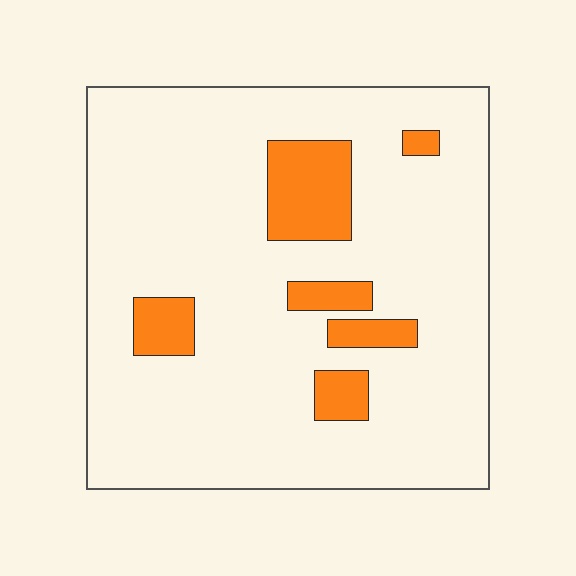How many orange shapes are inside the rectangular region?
6.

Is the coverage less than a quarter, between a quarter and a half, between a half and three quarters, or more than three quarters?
Less than a quarter.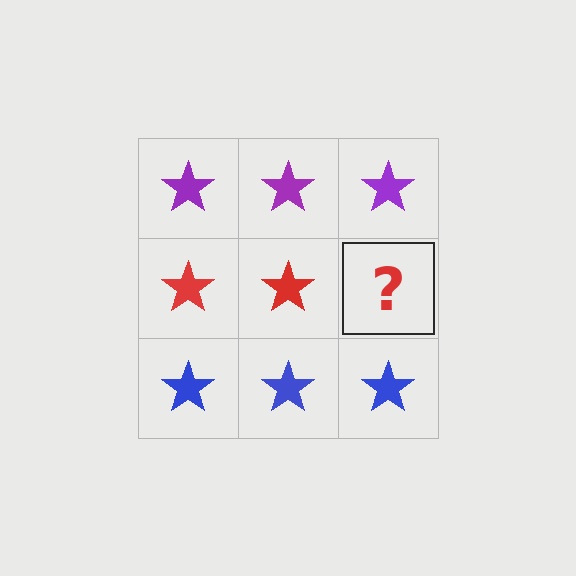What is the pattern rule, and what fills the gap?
The rule is that each row has a consistent color. The gap should be filled with a red star.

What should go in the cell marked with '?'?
The missing cell should contain a red star.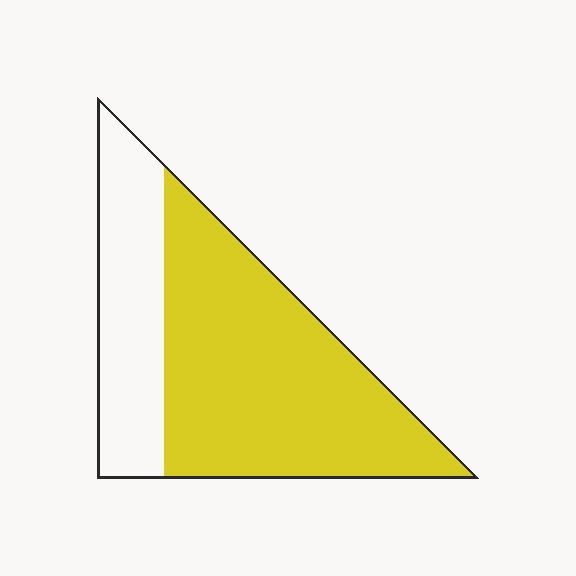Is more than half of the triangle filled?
Yes.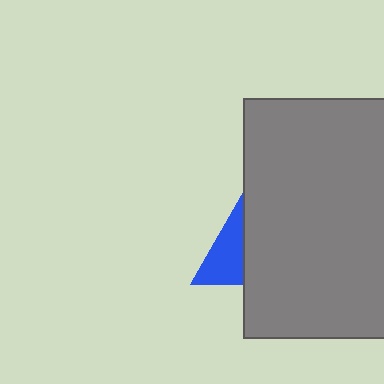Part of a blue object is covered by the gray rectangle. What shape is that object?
It is a triangle.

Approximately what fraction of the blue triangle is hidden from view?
Roughly 65% of the blue triangle is hidden behind the gray rectangle.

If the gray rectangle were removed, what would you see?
You would see the complete blue triangle.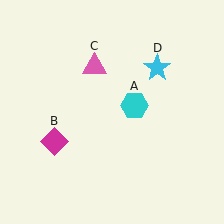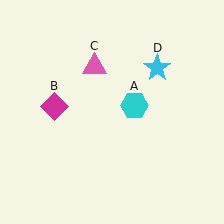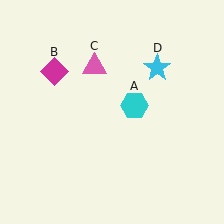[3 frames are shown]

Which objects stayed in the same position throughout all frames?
Cyan hexagon (object A) and pink triangle (object C) and cyan star (object D) remained stationary.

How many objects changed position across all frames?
1 object changed position: magenta diamond (object B).